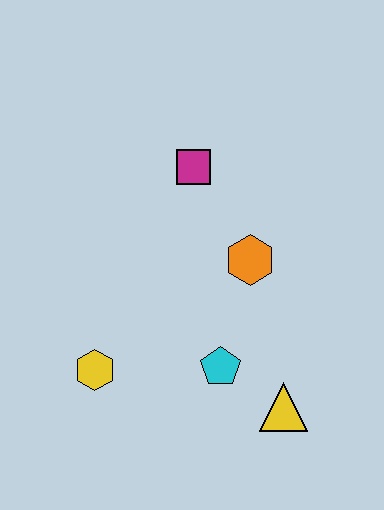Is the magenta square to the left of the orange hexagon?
Yes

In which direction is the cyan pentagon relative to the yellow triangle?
The cyan pentagon is to the left of the yellow triangle.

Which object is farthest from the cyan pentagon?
The magenta square is farthest from the cyan pentagon.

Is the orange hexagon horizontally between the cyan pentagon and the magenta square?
No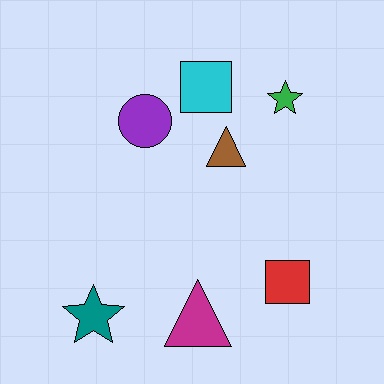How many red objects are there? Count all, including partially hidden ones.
There is 1 red object.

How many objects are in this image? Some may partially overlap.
There are 7 objects.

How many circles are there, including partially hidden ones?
There is 1 circle.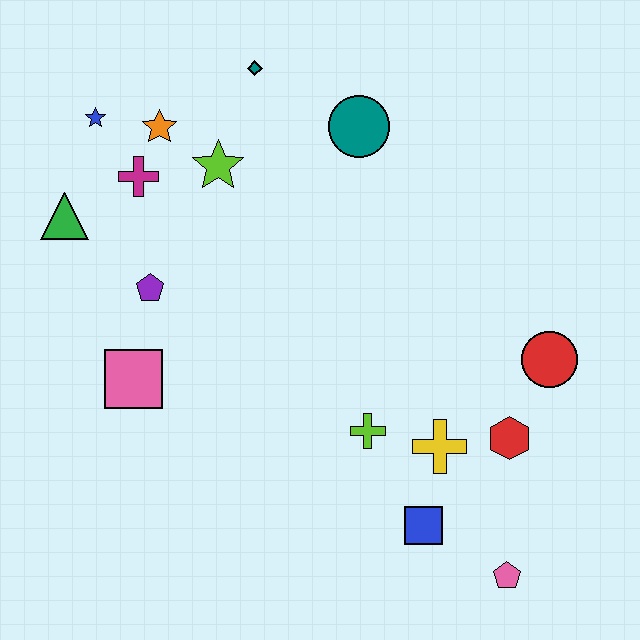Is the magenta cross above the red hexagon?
Yes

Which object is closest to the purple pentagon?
The pink square is closest to the purple pentagon.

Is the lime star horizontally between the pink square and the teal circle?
Yes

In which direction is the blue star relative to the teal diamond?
The blue star is to the left of the teal diamond.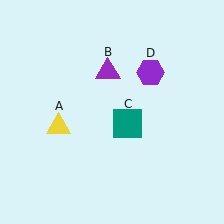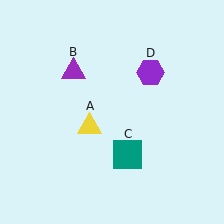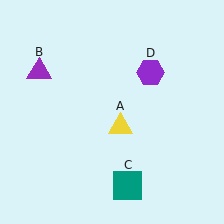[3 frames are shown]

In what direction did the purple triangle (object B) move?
The purple triangle (object B) moved left.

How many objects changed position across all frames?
3 objects changed position: yellow triangle (object A), purple triangle (object B), teal square (object C).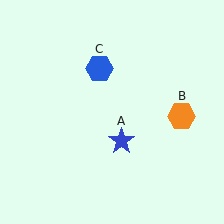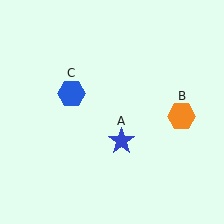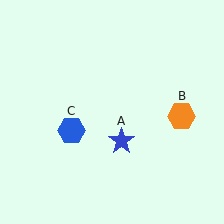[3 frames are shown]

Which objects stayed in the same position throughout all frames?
Blue star (object A) and orange hexagon (object B) remained stationary.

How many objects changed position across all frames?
1 object changed position: blue hexagon (object C).